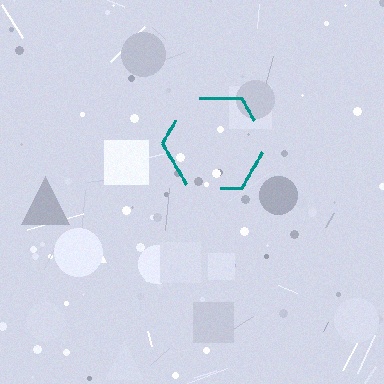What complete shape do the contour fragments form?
The contour fragments form a hexagon.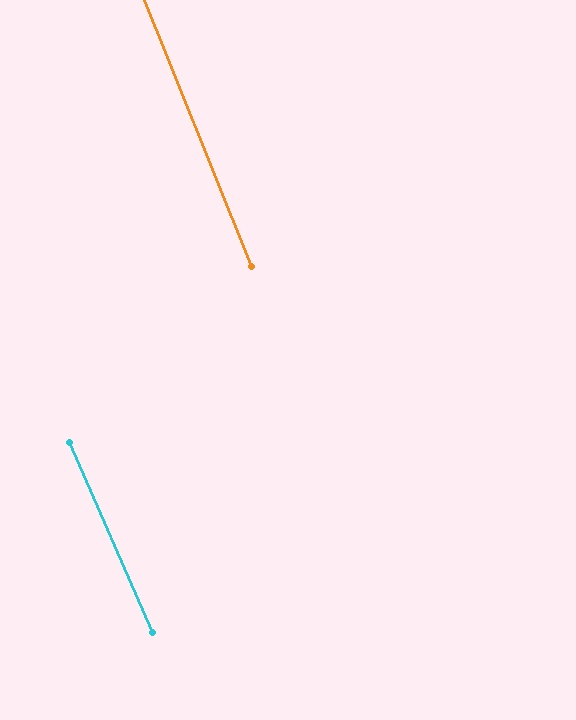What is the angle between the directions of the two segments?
Approximately 2 degrees.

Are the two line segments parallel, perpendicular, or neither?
Parallel — their directions differ by only 1.7°.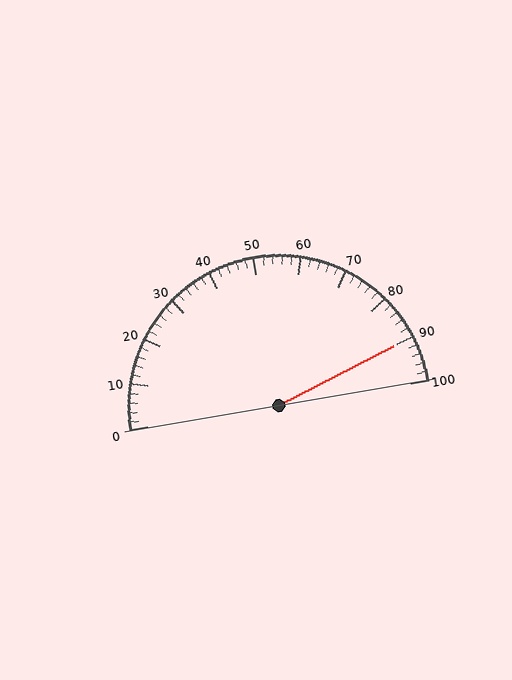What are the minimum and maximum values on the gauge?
The gauge ranges from 0 to 100.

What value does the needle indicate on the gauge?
The needle indicates approximately 90.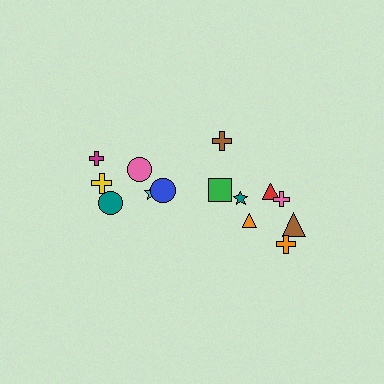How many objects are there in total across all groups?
There are 14 objects.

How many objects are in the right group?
There are 8 objects.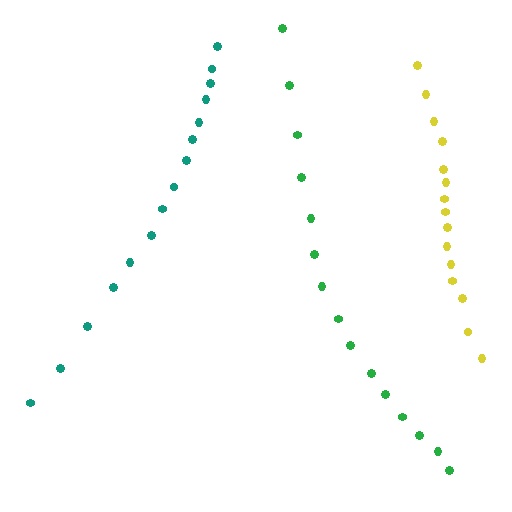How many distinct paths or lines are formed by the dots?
There are 3 distinct paths.